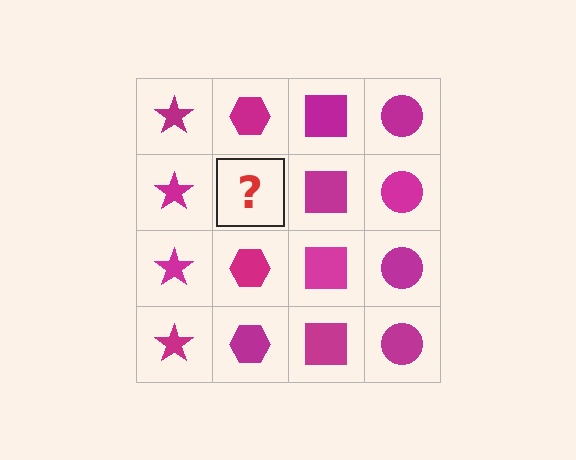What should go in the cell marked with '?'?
The missing cell should contain a magenta hexagon.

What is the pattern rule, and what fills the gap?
The rule is that each column has a consistent shape. The gap should be filled with a magenta hexagon.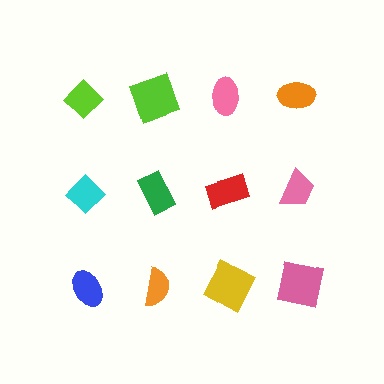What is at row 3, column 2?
An orange semicircle.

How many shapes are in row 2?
4 shapes.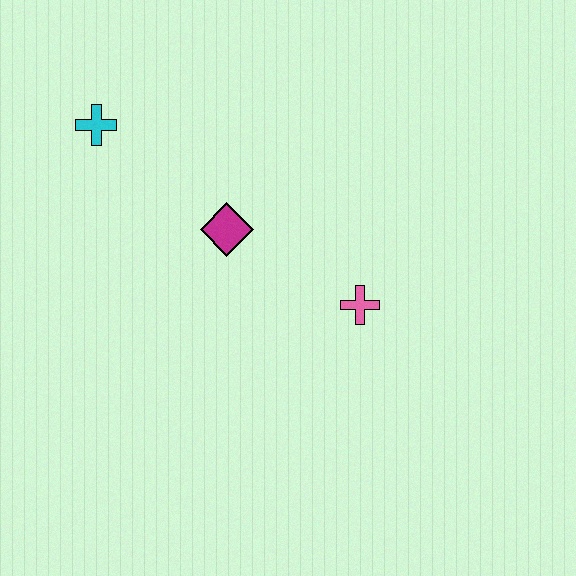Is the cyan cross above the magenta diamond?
Yes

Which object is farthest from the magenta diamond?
The cyan cross is farthest from the magenta diamond.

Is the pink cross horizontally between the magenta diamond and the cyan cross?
No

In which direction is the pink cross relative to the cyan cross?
The pink cross is to the right of the cyan cross.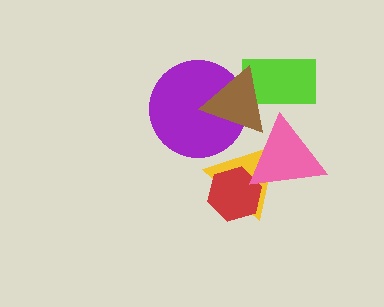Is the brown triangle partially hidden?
Yes, it is partially covered by another shape.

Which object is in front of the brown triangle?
The pink triangle is in front of the brown triangle.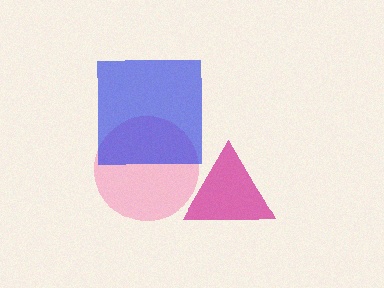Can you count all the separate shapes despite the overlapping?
Yes, there are 3 separate shapes.